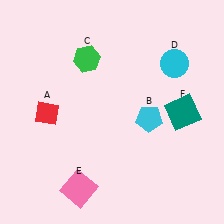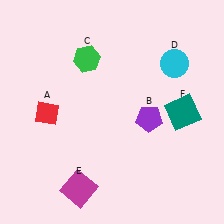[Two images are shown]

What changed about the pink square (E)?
In Image 1, E is pink. In Image 2, it changed to magenta.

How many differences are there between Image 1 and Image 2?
There are 2 differences between the two images.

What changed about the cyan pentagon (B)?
In Image 1, B is cyan. In Image 2, it changed to purple.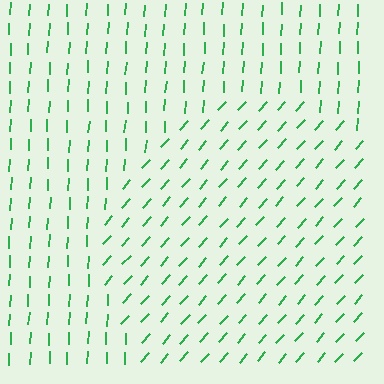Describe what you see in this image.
The image is filled with small green line segments. A circle region in the image has lines oriented differently from the surrounding lines, creating a visible texture boundary.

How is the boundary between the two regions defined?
The boundary is defined purely by a change in line orientation (approximately 39 degrees difference). All lines are the same color and thickness.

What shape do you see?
I see a circle.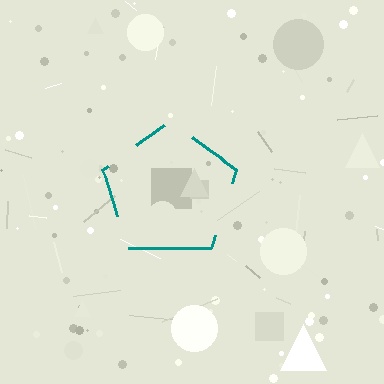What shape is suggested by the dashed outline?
The dashed outline suggests a pentagon.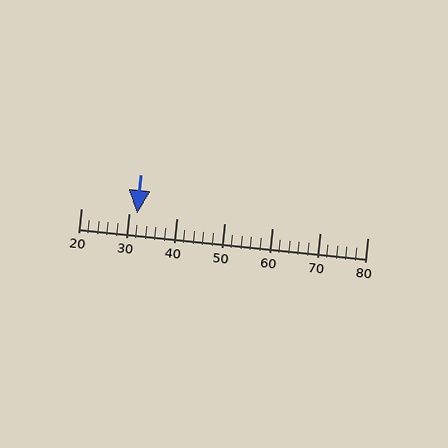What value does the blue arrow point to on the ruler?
The blue arrow points to approximately 32.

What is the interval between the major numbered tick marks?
The major tick marks are spaced 10 units apart.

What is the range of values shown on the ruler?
The ruler shows values from 20 to 80.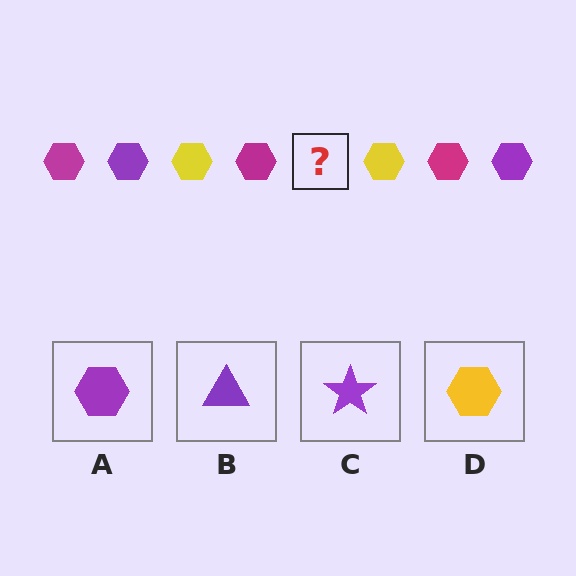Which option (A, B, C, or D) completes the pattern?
A.